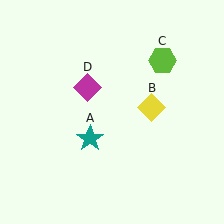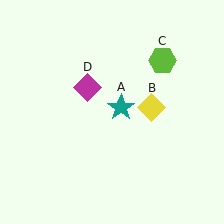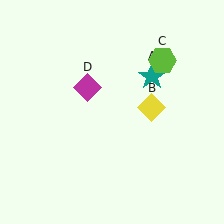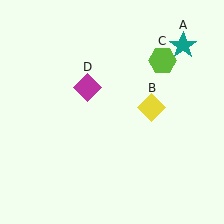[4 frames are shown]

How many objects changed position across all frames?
1 object changed position: teal star (object A).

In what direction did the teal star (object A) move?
The teal star (object A) moved up and to the right.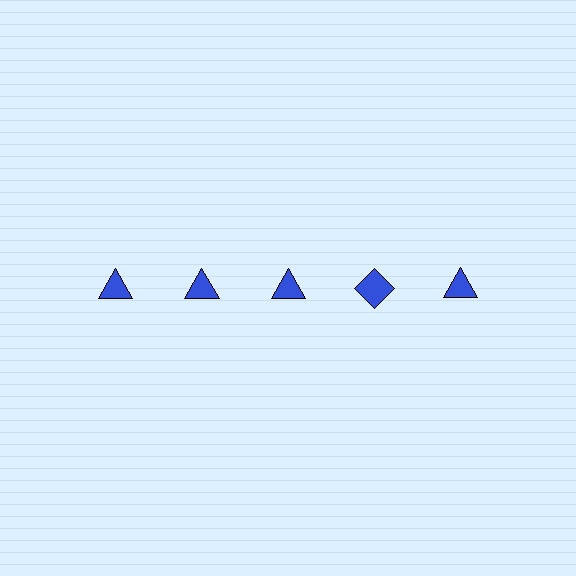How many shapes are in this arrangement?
There are 5 shapes arranged in a grid pattern.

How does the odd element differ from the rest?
It has a different shape: diamond instead of triangle.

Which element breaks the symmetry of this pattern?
The blue diamond in the top row, second from right column breaks the symmetry. All other shapes are blue triangles.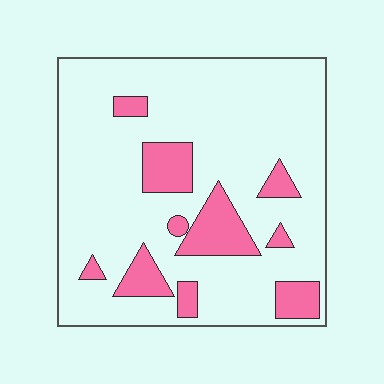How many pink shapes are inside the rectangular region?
10.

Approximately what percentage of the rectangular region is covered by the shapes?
Approximately 20%.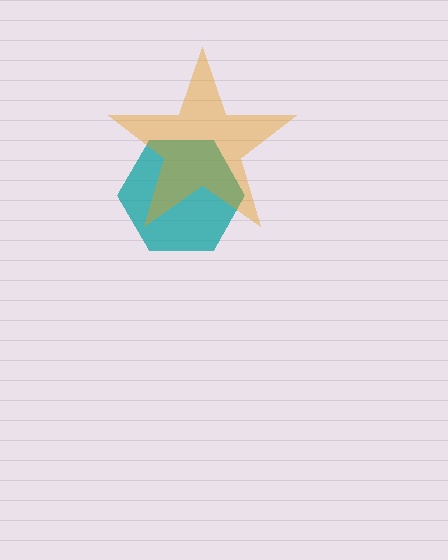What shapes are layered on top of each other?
The layered shapes are: a teal hexagon, an orange star.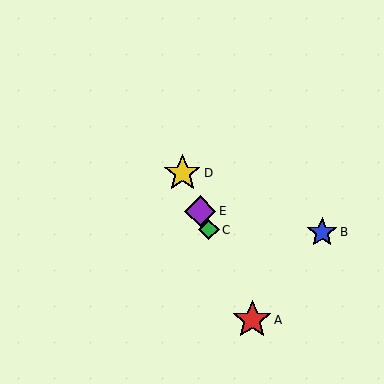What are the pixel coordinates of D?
Object D is at (182, 173).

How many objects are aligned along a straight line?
4 objects (A, C, D, E) are aligned along a straight line.